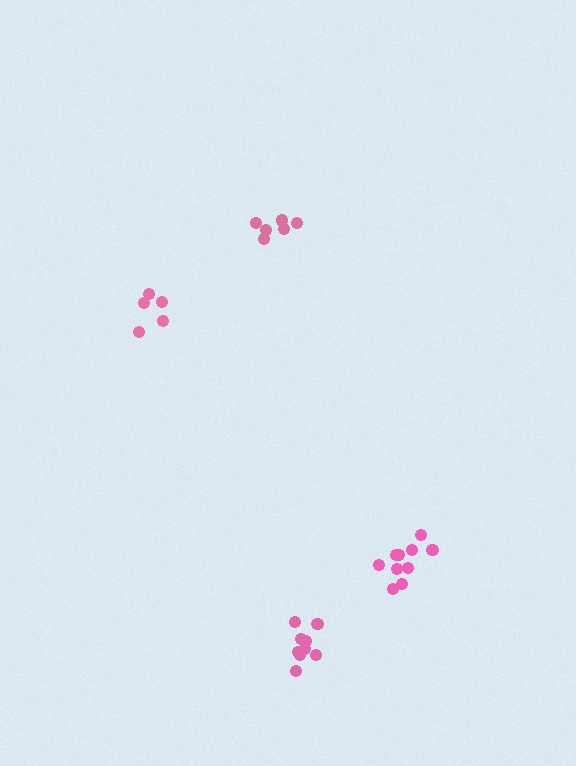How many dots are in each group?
Group 1: 9 dots, Group 2: 5 dots, Group 3: 10 dots, Group 4: 6 dots (30 total).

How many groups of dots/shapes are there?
There are 4 groups.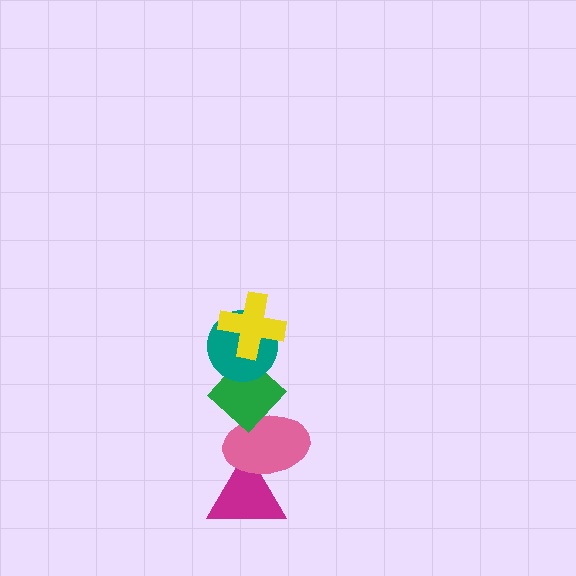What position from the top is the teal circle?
The teal circle is 2nd from the top.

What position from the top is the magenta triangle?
The magenta triangle is 5th from the top.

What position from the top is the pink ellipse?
The pink ellipse is 4th from the top.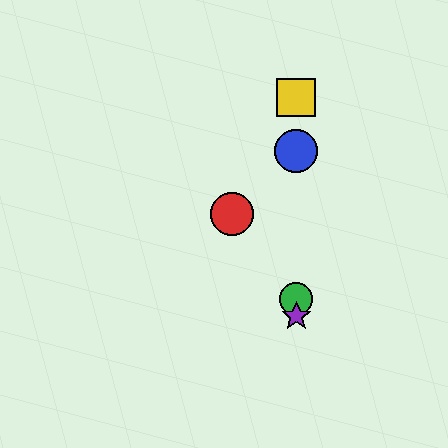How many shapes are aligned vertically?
4 shapes (the blue circle, the green circle, the yellow square, the purple star) are aligned vertically.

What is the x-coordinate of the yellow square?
The yellow square is at x≈296.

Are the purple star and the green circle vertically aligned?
Yes, both are at x≈296.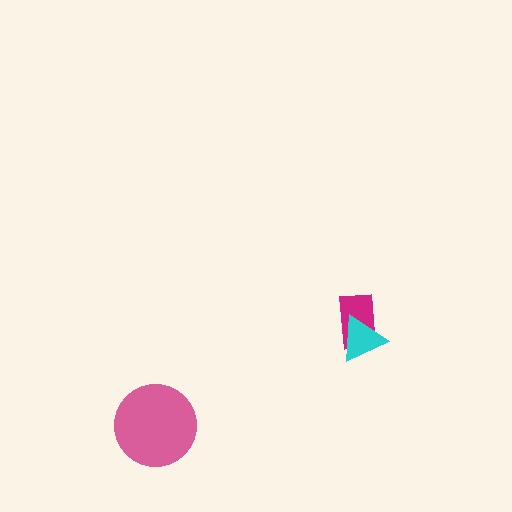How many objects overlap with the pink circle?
0 objects overlap with the pink circle.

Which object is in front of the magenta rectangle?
The cyan triangle is in front of the magenta rectangle.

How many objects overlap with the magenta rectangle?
1 object overlaps with the magenta rectangle.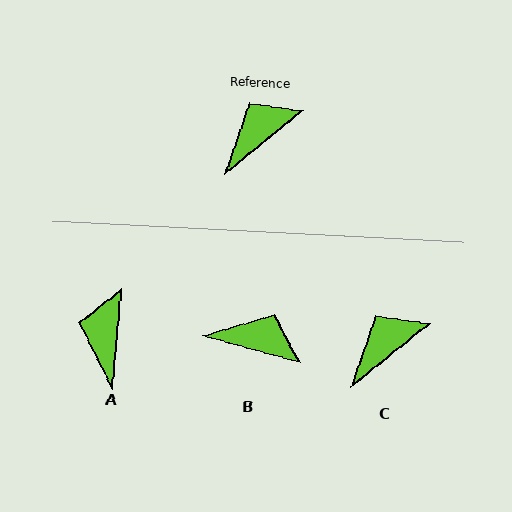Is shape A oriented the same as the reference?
No, it is off by about 46 degrees.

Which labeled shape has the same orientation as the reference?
C.